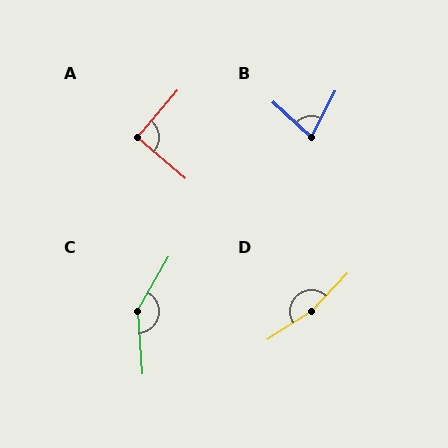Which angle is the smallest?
B, at approximately 75 degrees.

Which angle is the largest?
D, at approximately 166 degrees.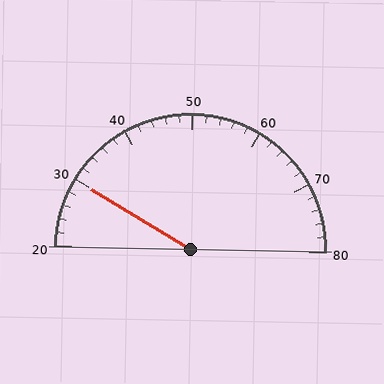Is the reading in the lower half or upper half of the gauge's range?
The reading is in the lower half of the range (20 to 80).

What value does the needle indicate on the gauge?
The needle indicates approximately 30.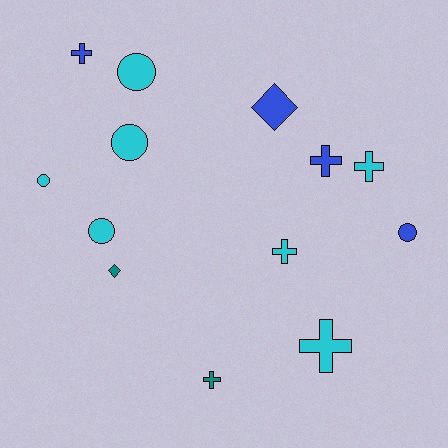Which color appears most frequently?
Cyan, with 7 objects.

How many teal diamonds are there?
There is 1 teal diamond.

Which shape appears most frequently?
Cross, with 6 objects.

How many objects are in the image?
There are 13 objects.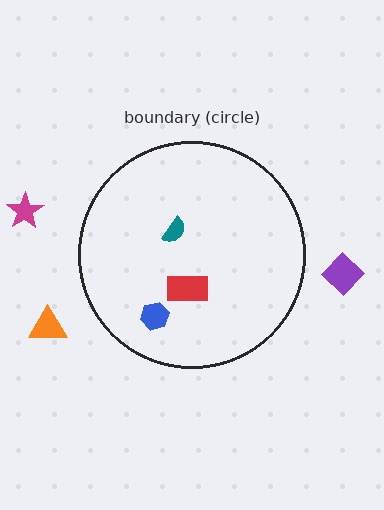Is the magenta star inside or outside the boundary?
Outside.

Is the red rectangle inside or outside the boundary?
Inside.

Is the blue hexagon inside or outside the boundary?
Inside.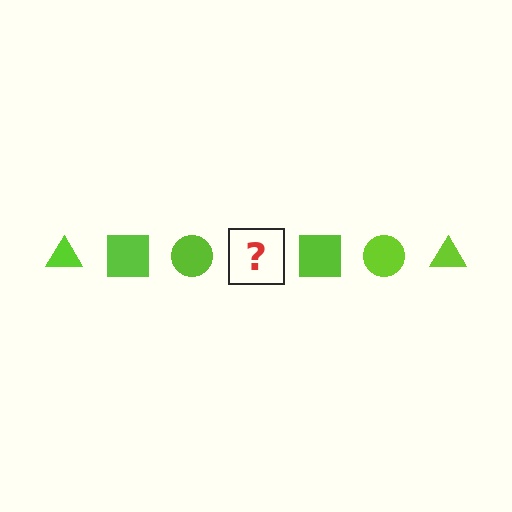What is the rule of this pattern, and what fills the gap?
The rule is that the pattern cycles through triangle, square, circle shapes in lime. The gap should be filled with a lime triangle.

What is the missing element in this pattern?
The missing element is a lime triangle.